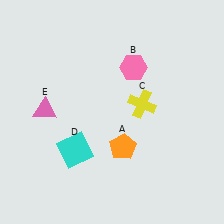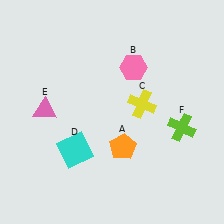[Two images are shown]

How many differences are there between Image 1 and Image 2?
There is 1 difference between the two images.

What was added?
A lime cross (F) was added in Image 2.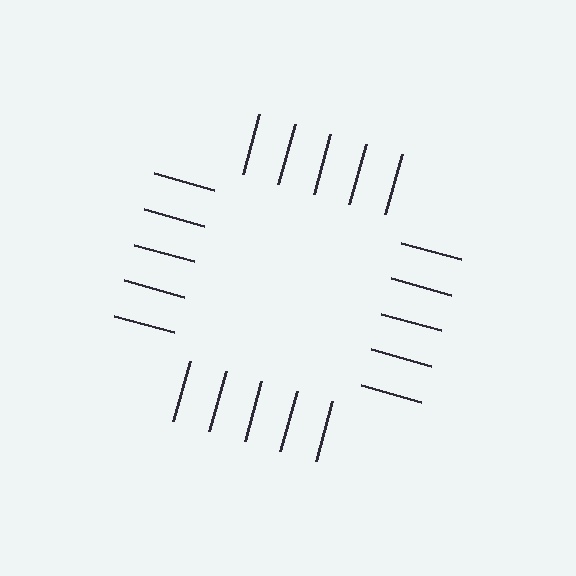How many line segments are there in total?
20 — 5 along each of the 4 edges.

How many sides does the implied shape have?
4 sides — the line-ends trace a square.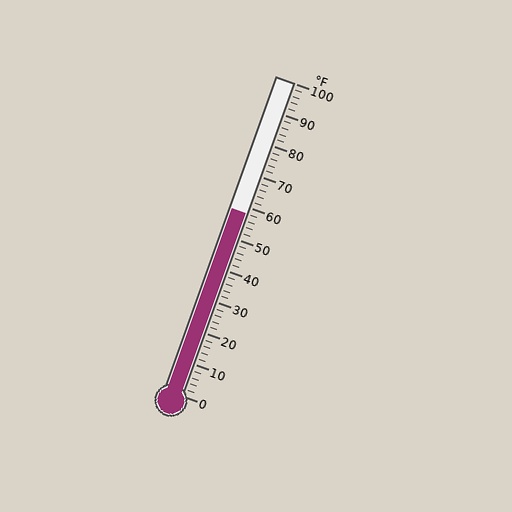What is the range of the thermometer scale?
The thermometer scale ranges from 0°F to 100°F.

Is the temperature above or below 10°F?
The temperature is above 10°F.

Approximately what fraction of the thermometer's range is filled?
The thermometer is filled to approximately 60% of its range.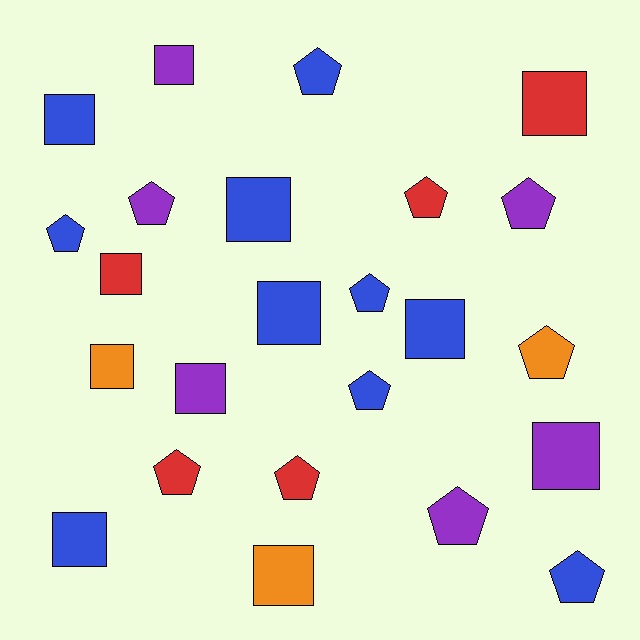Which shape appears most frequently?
Pentagon, with 12 objects.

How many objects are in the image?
There are 24 objects.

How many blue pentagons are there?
There are 5 blue pentagons.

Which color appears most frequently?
Blue, with 10 objects.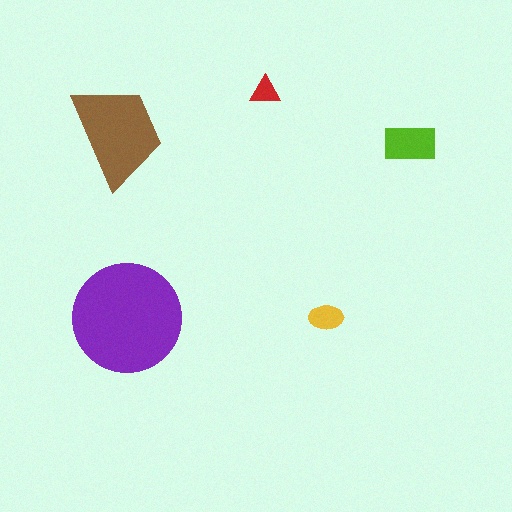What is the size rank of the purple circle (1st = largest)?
1st.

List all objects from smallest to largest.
The red triangle, the yellow ellipse, the lime rectangle, the brown trapezoid, the purple circle.